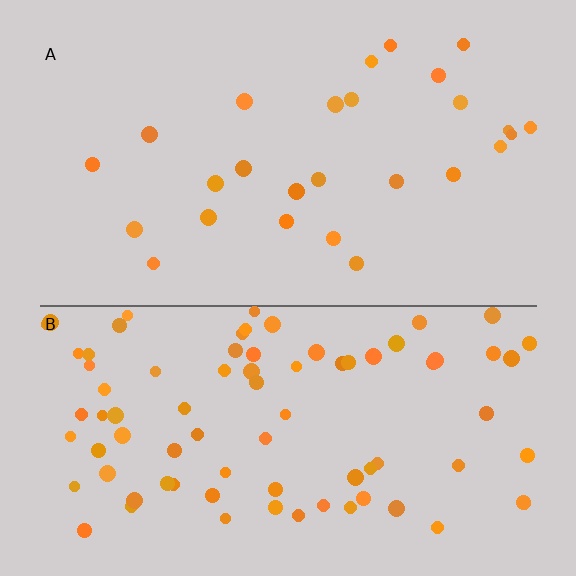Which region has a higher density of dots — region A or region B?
B (the bottom).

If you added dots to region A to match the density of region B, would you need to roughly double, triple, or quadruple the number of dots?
Approximately triple.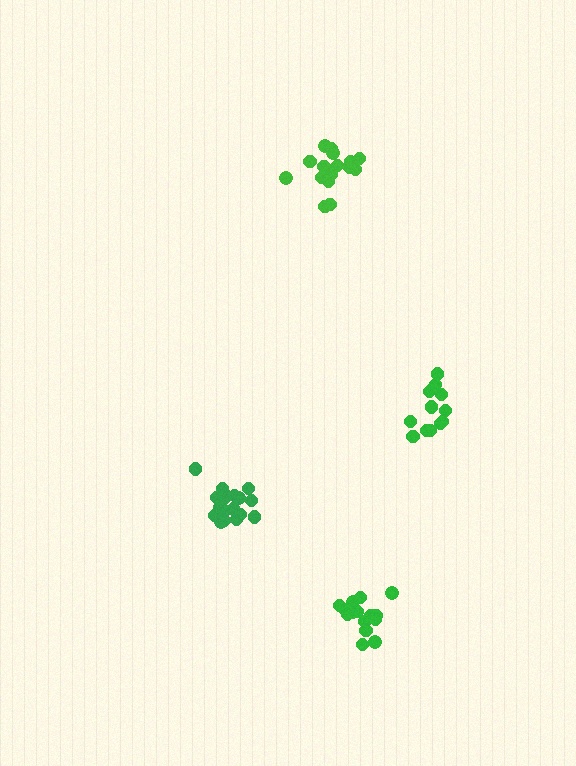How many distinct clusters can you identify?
There are 4 distinct clusters.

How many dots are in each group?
Group 1: 13 dots, Group 2: 16 dots, Group 3: 16 dots, Group 4: 19 dots (64 total).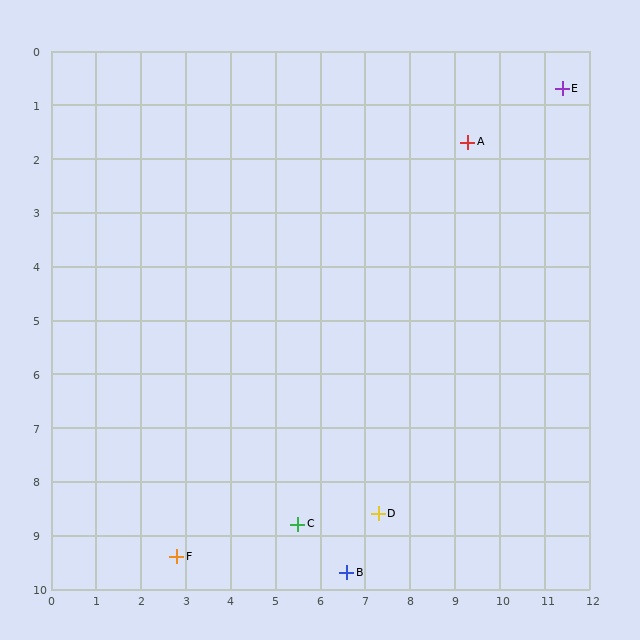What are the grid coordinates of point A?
Point A is at approximately (9.3, 1.7).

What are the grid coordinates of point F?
Point F is at approximately (2.8, 9.4).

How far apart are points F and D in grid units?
Points F and D are about 4.6 grid units apart.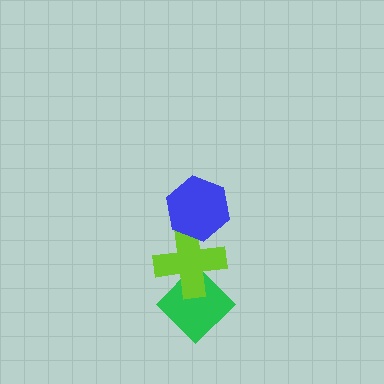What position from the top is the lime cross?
The lime cross is 2nd from the top.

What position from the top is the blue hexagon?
The blue hexagon is 1st from the top.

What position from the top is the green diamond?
The green diamond is 3rd from the top.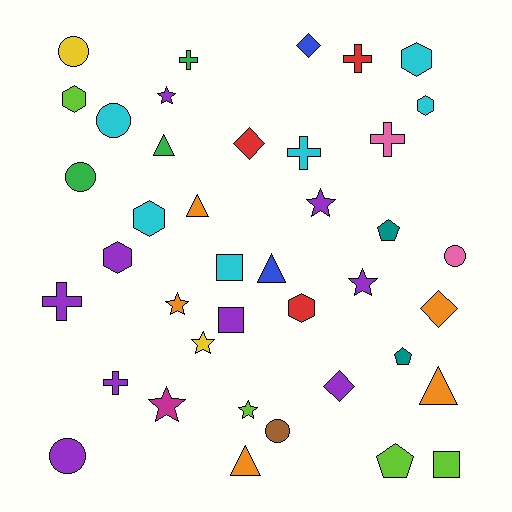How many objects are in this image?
There are 40 objects.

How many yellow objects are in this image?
There are 2 yellow objects.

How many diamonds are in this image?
There are 4 diamonds.